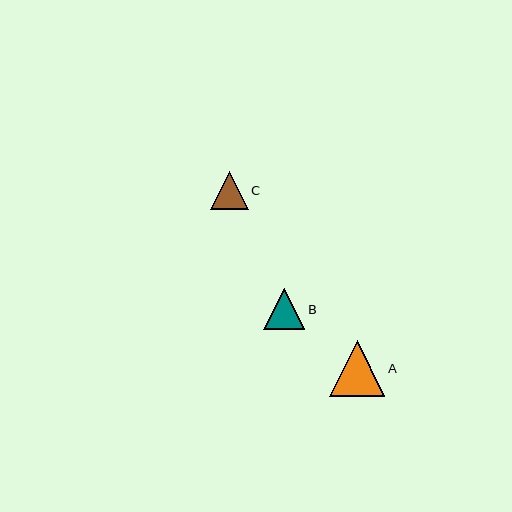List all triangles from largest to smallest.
From largest to smallest: A, B, C.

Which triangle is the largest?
Triangle A is the largest with a size of approximately 55 pixels.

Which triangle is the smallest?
Triangle C is the smallest with a size of approximately 37 pixels.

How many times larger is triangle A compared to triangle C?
Triangle A is approximately 1.5 times the size of triangle C.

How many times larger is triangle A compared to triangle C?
Triangle A is approximately 1.5 times the size of triangle C.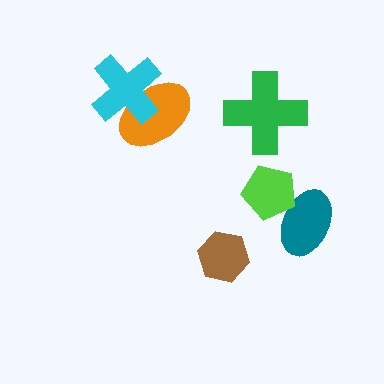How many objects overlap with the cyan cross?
1 object overlaps with the cyan cross.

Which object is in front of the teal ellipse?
The lime pentagon is in front of the teal ellipse.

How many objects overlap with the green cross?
0 objects overlap with the green cross.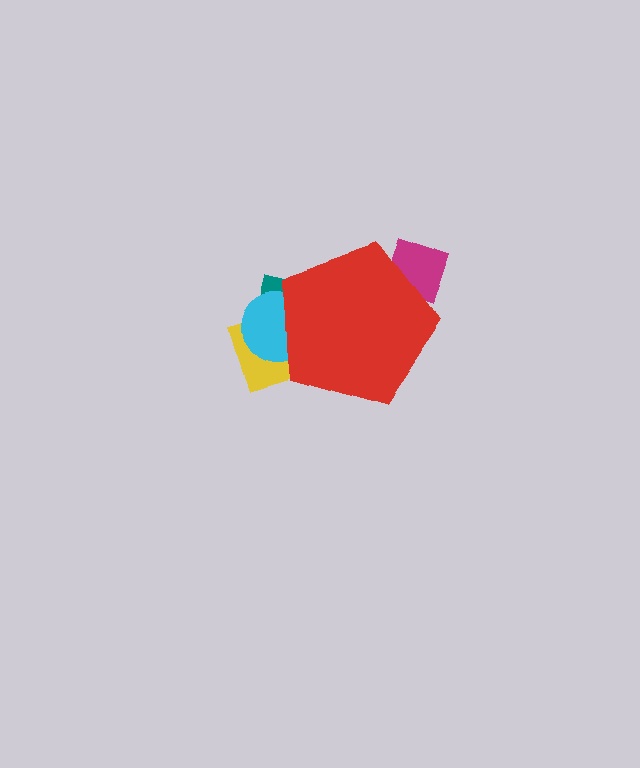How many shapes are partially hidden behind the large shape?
5 shapes are partially hidden.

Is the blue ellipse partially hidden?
Yes, the blue ellipse is partially hidden behind the red pentagon.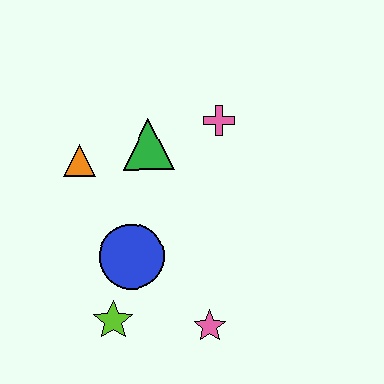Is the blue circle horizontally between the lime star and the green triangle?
Yes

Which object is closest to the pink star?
The lime star is closest to the pink star.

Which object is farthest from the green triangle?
The pink star is farthest from the green triangle.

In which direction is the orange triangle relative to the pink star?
The orange triangle is above the pink star.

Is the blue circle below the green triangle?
Yes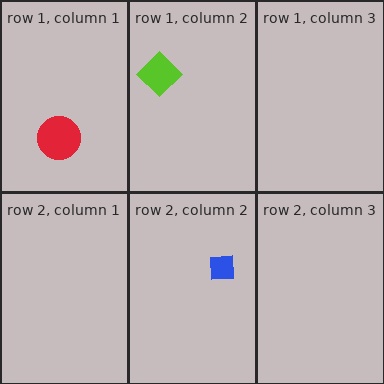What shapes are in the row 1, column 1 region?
The red circle.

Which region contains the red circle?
The row 1, column 1 region.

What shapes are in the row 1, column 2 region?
The lime diamond.